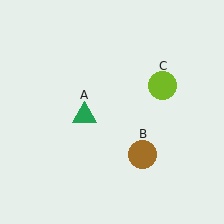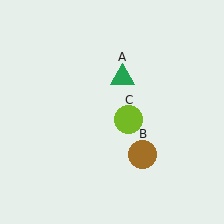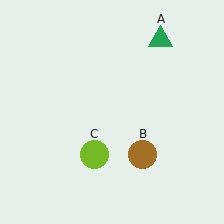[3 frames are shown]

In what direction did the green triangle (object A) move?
The green triangle (object A) moved up and to the right.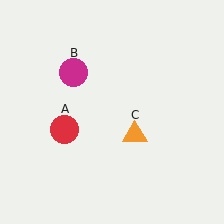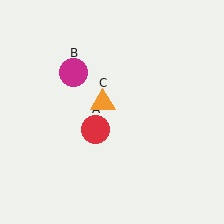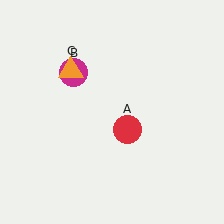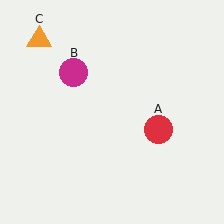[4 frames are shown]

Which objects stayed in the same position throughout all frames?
Magenta circle (object B) remained stationary.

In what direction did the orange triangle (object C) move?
The orange triangle (object C) moved up and to the left.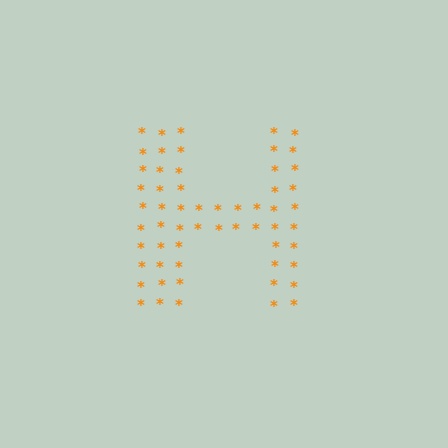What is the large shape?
The large shape is the letter H.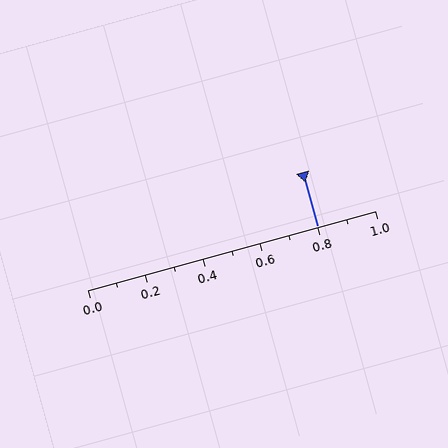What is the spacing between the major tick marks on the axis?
The major ticks are spaced 0.2 apart.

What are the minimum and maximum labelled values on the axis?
The axis runs from 0.0 to 1.0.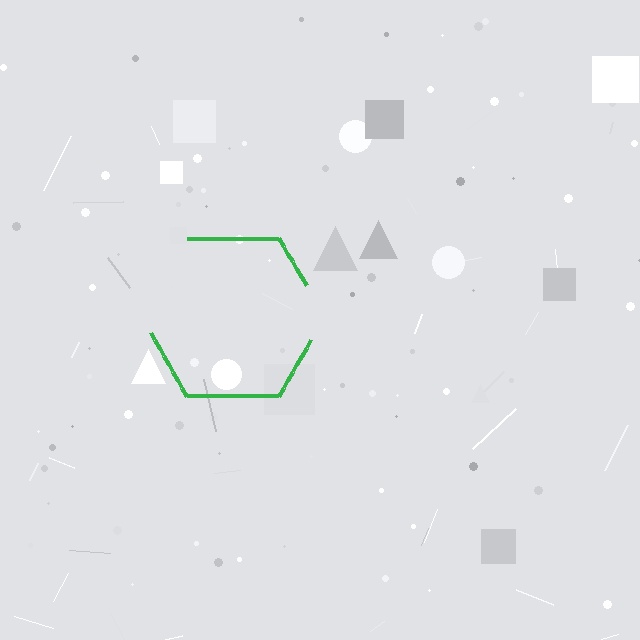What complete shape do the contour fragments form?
The contour fragments form a hexagon.